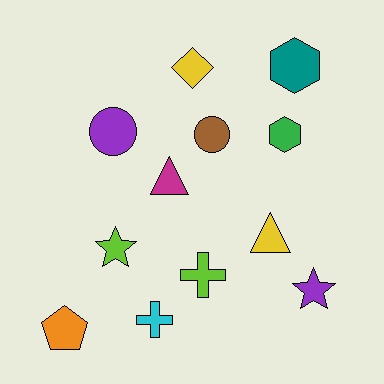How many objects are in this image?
There are 12 objects.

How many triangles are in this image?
There are 2 triangles.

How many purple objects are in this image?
There are 2 purple objects.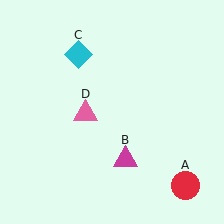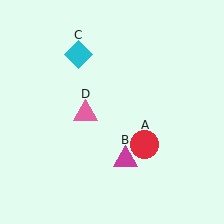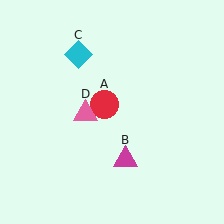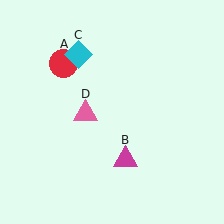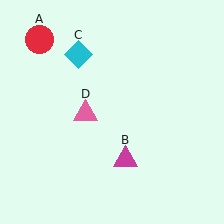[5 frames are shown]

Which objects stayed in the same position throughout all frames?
Magenta triangle (object B) and cyan diamond (object C) and pink triangle (object D) remained stationary.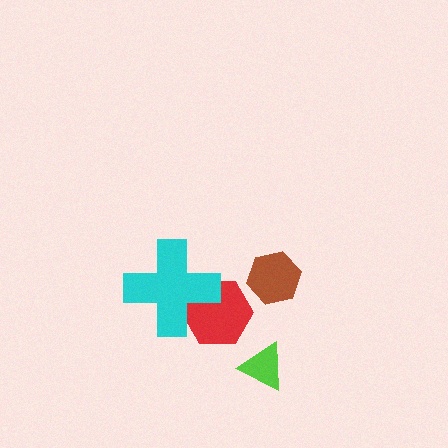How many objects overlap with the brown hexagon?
0 objects overlap with the brown hexagon.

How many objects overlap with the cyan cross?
1 object overlaps with the cyan cross.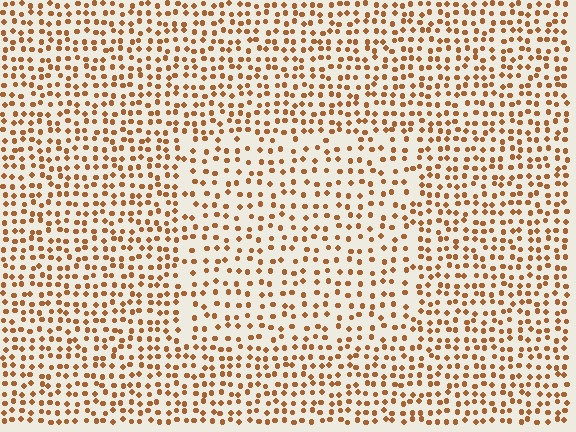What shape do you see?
I see a rectangle.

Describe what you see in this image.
The image contains small brown elements arranged at two different densities. A rectangle-shaped region is visible where the elements are less densely packed than the surrounding area.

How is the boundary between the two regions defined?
The boundary is defined by a change in element density (approximately 1.5x ratio). All elements are the same color, size, and shape.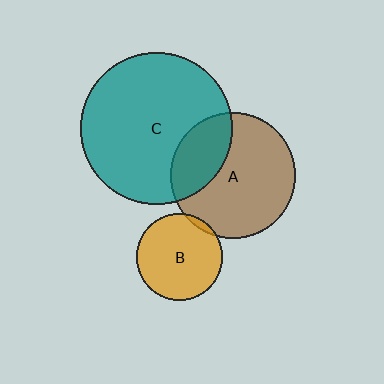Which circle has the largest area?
Circle C (teal).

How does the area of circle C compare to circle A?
Approximately 1.5 times.